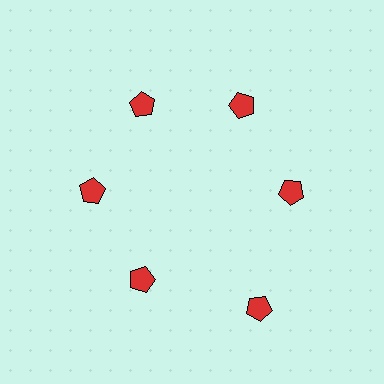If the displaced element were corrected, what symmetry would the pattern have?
It would have 6-fold rotational symmetry — the pattern would map onto itself every 60 degrees.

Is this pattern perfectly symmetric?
No. The 6 red pentagons are arranged in a ring, but one element near the 5 o'clock position is pushed outward from the center, breaking the 6-fold rotational symmetry.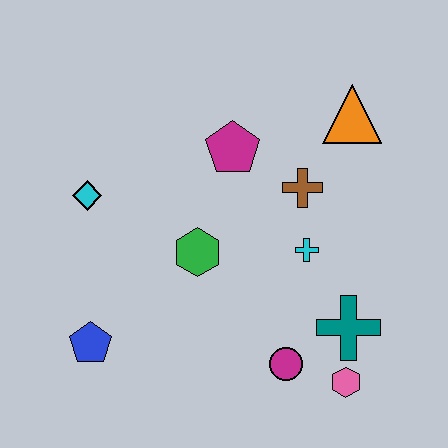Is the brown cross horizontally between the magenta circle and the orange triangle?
Yes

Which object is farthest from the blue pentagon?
The orange triangle is farthest from the blue pentagon.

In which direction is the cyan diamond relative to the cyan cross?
The cyan diamond is to the left of the cyan cross.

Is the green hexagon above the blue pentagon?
Yes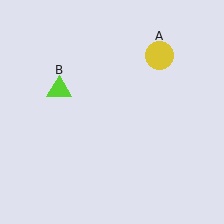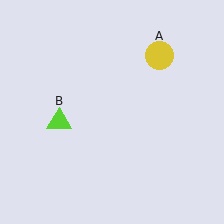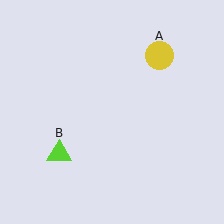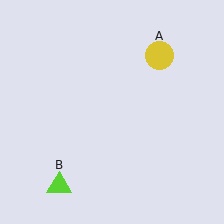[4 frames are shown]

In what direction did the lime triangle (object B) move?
The lime triangle (object B) moved down.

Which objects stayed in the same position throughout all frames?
Yellow circle (object A) remained stationary.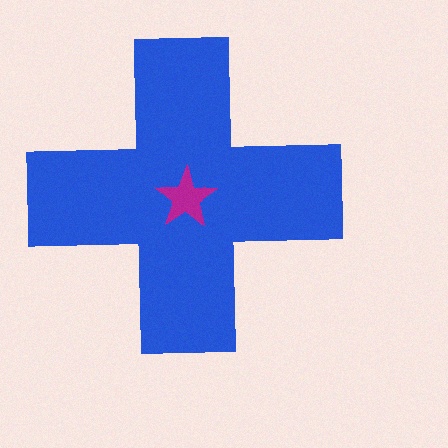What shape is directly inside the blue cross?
The magenta star.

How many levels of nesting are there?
2.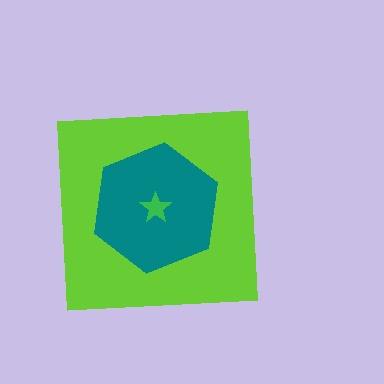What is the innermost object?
The green star.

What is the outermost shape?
The lime square.